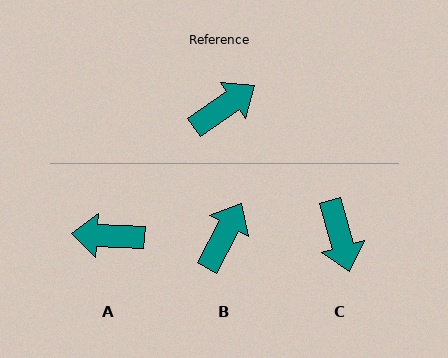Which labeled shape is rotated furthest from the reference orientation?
A, about 142 degrees away.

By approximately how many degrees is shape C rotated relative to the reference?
Approximately 109 degrees clockwise.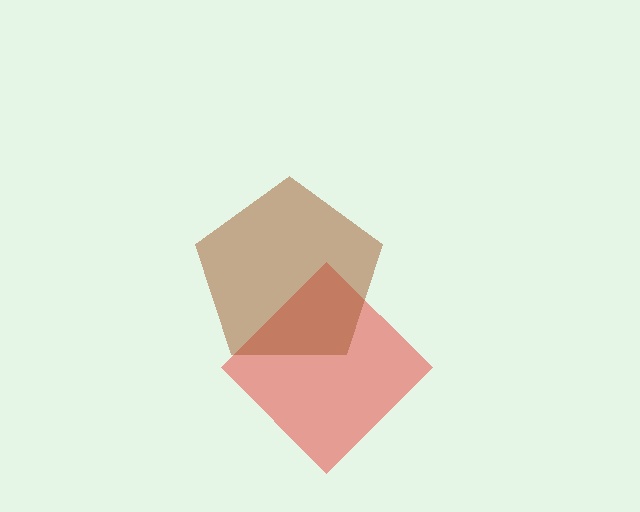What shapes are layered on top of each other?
The layered shapes are: a red diamond, a brown pentagon.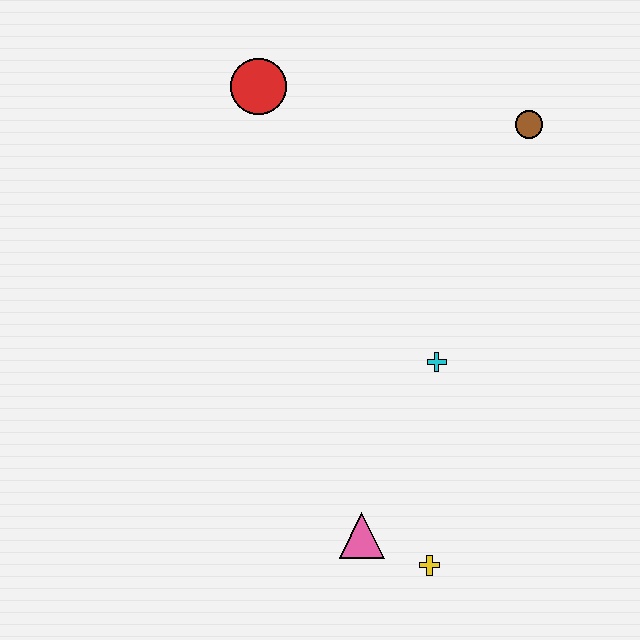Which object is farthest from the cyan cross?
The red circle is farthest from the cyan cross.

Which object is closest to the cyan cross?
The pink triangle is closest to the cyan cross.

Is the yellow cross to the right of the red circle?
Yes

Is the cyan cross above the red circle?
No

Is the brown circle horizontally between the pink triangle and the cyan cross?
No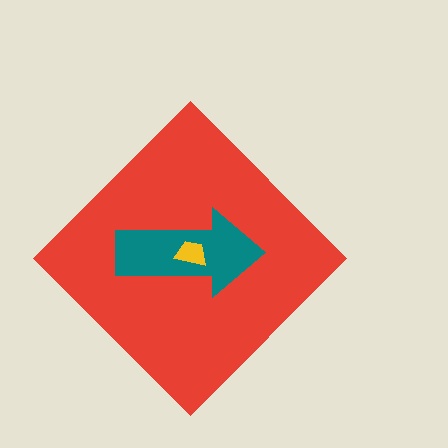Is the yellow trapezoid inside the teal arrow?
Yes.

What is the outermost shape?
The red diamond.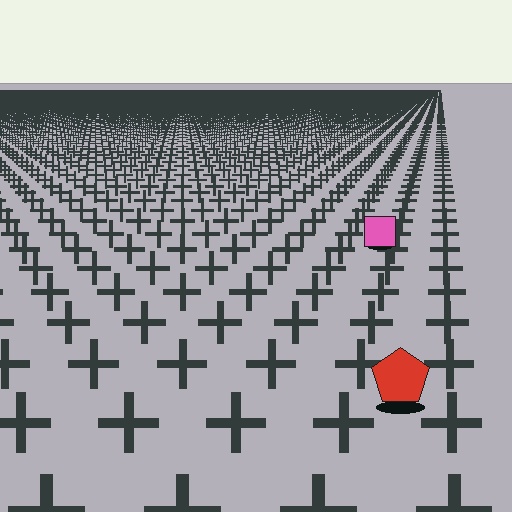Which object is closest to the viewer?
The red pentagon is closest. The texture marks near it are larger and more spread out.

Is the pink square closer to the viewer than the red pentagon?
No. The red pentagon is closer — you can tell from the texture gradient: the ground texture is coarser near it.